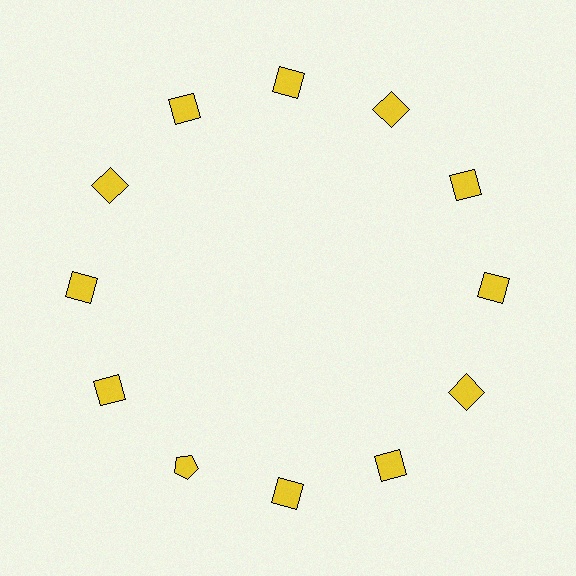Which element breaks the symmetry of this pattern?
The yellow pentagon at roughly the 7 o'clock position breaks the symmetry. All other shapes are yellow squares.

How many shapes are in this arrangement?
There are 12 shapes arranged in a ring pattern.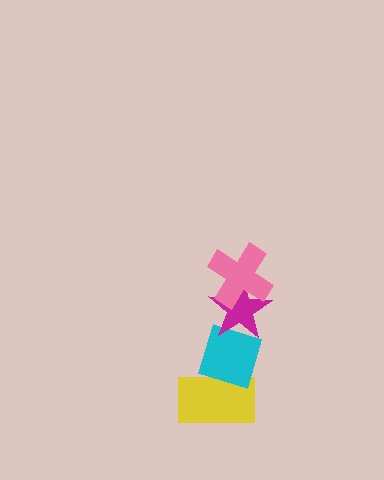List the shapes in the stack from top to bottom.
From top to bottom: the pink cross, the magenta star, the cyan diamond, the yellow rectangle.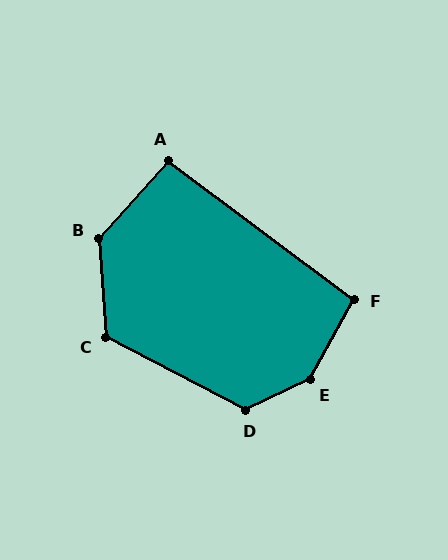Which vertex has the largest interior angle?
E, at approximately 144 degrees.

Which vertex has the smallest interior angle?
A, at approximately 95 degrees.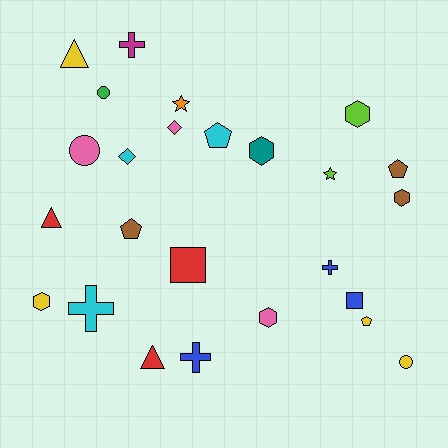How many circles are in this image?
There are 3 circles.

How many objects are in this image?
There are 25 objects.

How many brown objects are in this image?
There are 3 brown objects.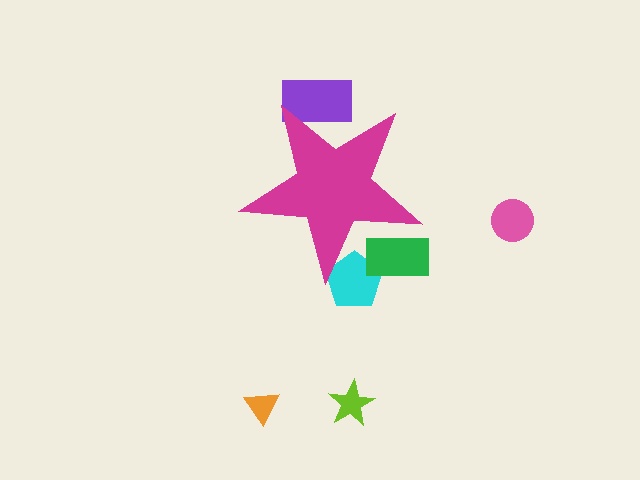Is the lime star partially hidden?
No, the lime star is fully visible.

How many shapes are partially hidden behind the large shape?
3 shapes are partially hidden.